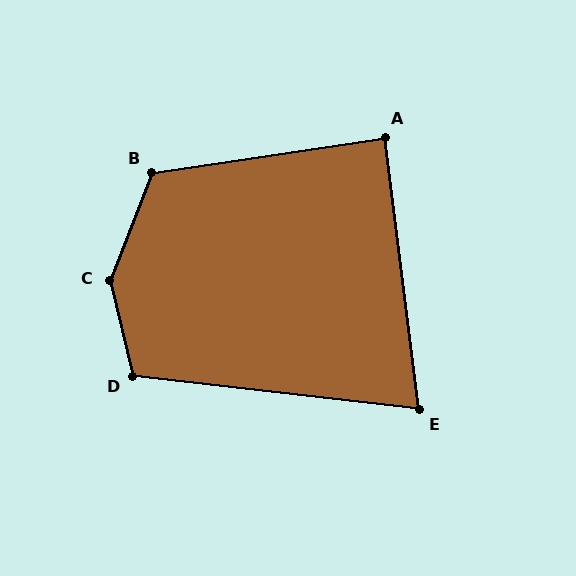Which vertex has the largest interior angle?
C, at approximately 145 degrees.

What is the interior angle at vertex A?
Approximately 89 degrees (approximately right).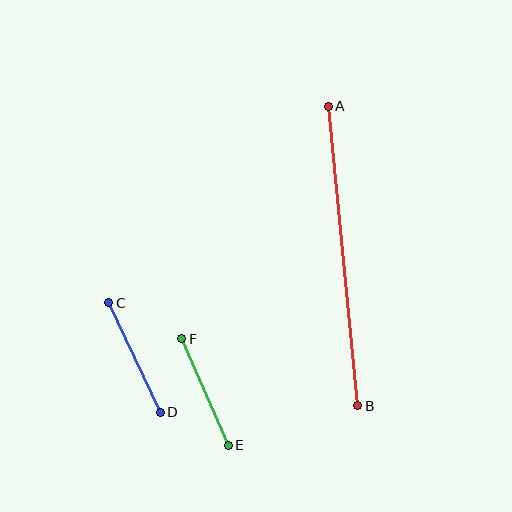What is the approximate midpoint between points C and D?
The midpoint is at approximately (134, 357) pixels.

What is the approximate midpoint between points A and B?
The midpoint is at approximately (343, 256) pixels.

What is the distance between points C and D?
The distance is approximately 121 pixels.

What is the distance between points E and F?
The distance is approximately 116 pixels.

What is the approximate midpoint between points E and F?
The midpoint is at approximately (205, 392) pixels.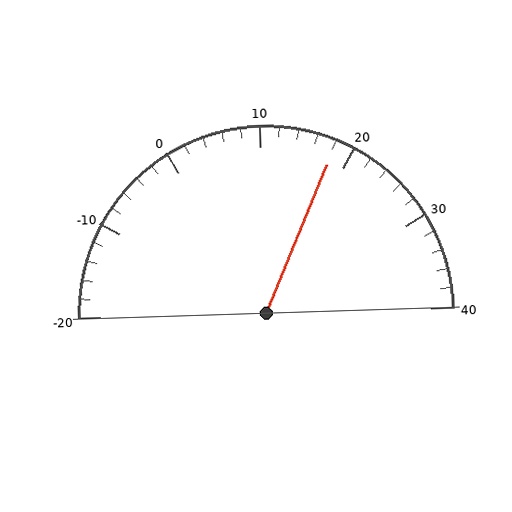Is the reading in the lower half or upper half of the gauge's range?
The reading is in the upper half of the range (-20 to 40).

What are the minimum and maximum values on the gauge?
The gauge ranges from -20 to 40.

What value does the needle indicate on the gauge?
The needle indicates approximately 18.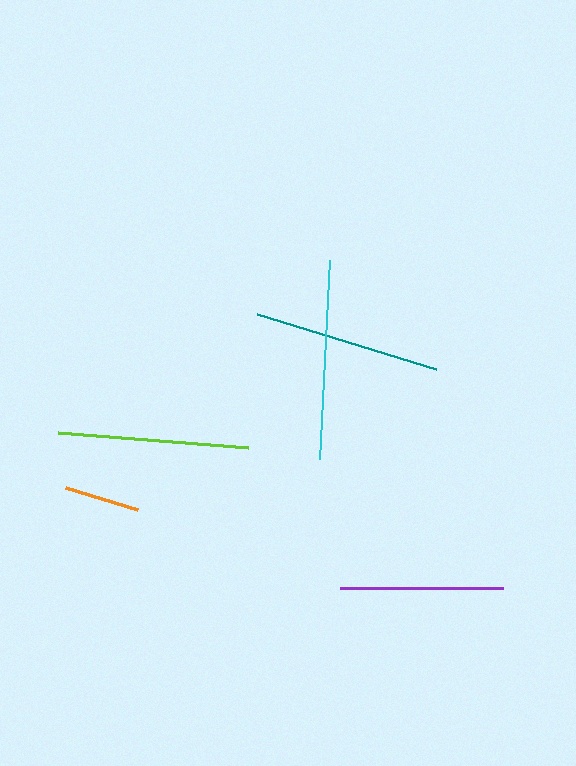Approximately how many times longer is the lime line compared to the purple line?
The lime line is approximately 1.2 times the length of the purple line.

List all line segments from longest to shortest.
From longest to shortest: cyan, lime, teal, purple, orange.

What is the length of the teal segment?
The teal segment is approximately 187 pixels long.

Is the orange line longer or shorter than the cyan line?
The cyan line is longer than the orange line.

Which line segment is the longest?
The cyan line is the longest at approximately 199 pixels.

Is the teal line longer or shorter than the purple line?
The teal line is longer than the purple line.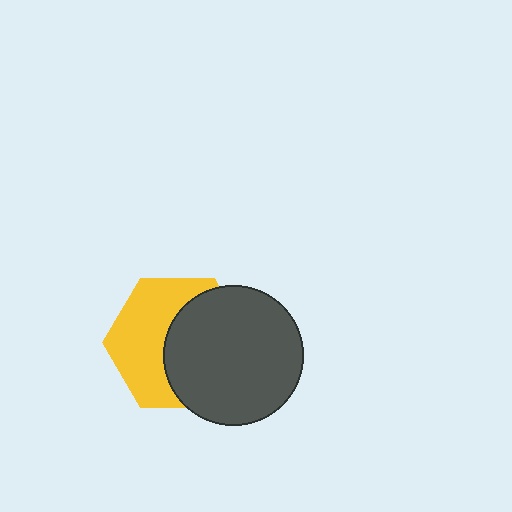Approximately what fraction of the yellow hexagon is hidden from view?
Roughly 50% of the yellow hexagon is hidden behind the dark gray circle.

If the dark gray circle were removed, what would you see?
You would see the complete yellow hexagon.